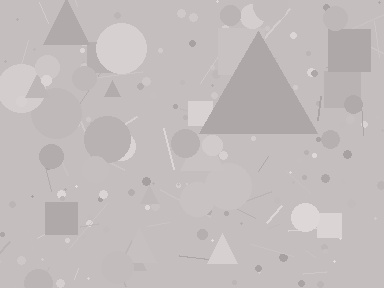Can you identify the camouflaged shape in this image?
The camouflaged shape is a triangle.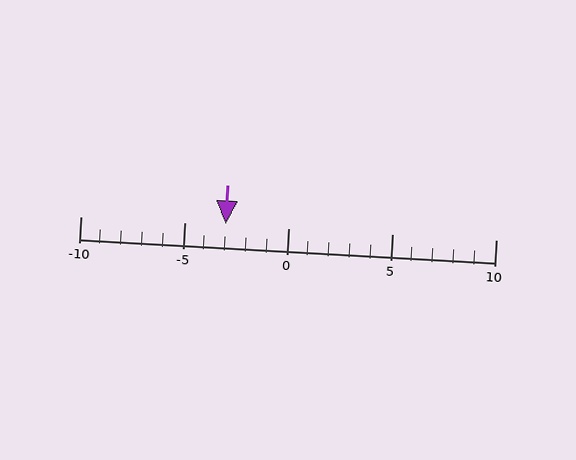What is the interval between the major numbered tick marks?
The major tick marks are spaced 5 units apart.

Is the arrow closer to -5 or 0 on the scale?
The arrow is closer to -5.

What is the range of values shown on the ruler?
The ruler shows values from -10 to 10.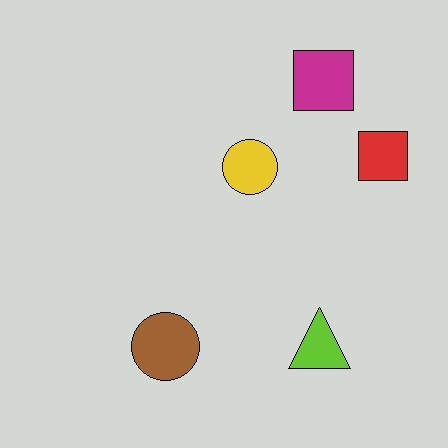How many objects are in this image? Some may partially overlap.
There are 5 objects.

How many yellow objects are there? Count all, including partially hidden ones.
There is 1 yellow object.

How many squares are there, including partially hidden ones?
There are 2 squares.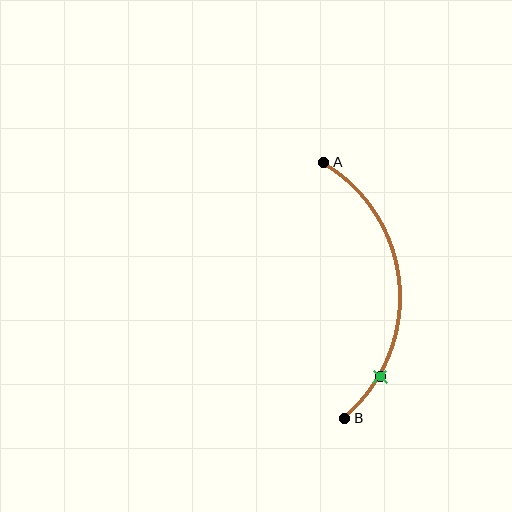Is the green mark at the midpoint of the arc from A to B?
No. The green mark lies on the arc but is closer to endpoint B. The arc midpoint would be at the point on the curve equidistant along the arc from both A and B.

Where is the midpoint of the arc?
The arc midpoint is the point on the curve farthest from the straight line joining A and B. It sits to the right of that line.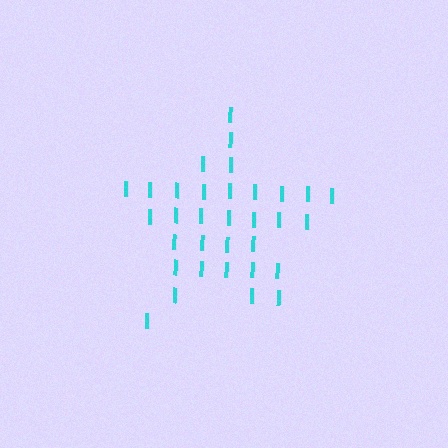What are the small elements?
The small elements are letter I's.